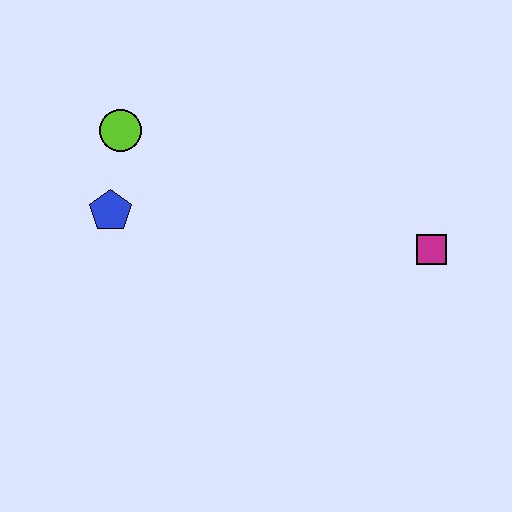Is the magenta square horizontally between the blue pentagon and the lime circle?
No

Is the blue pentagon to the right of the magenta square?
No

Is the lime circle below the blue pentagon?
No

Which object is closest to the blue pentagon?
The lime circle is closest to the blue pentagon.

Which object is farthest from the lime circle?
The magenta square is farthest from the lime circle.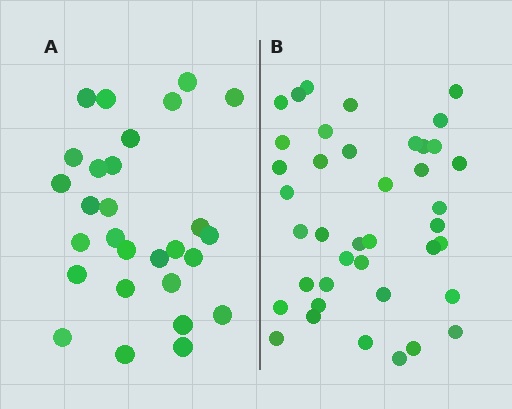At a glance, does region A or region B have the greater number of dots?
Region B (the right region) has more dots.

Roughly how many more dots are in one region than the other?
Region B has roughly 12 or so more dots than region A.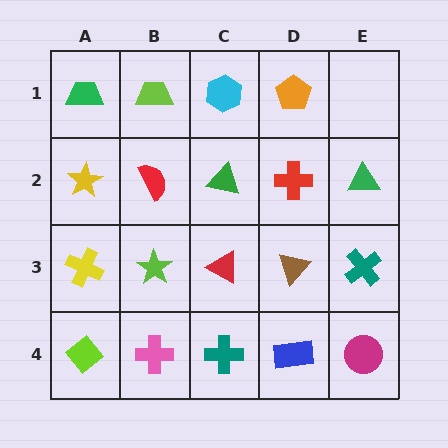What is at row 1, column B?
A lime trapezoid.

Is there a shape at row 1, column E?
No, that cell is empty.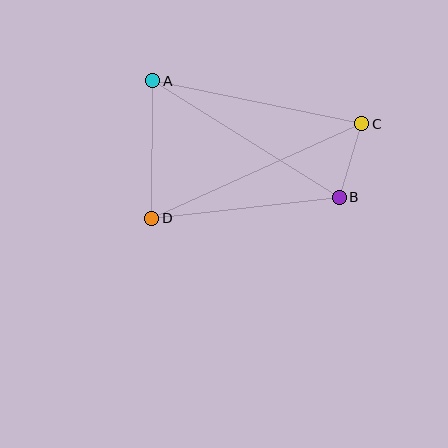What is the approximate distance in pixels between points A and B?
The distance between A and B is approximately 220 pixels.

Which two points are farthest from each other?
Points C and D are farthest from each other.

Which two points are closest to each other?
Points B and C are closest to each other.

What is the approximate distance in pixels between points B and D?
The distance between B and D is approximately 188 pixels.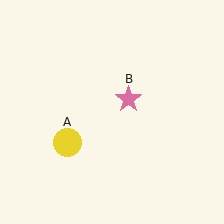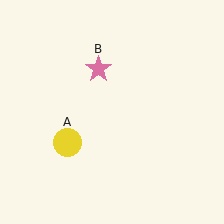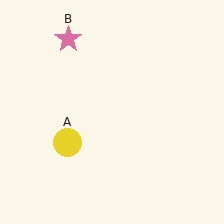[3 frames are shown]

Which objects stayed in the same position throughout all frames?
Yellow circle (object A) remained stationary.